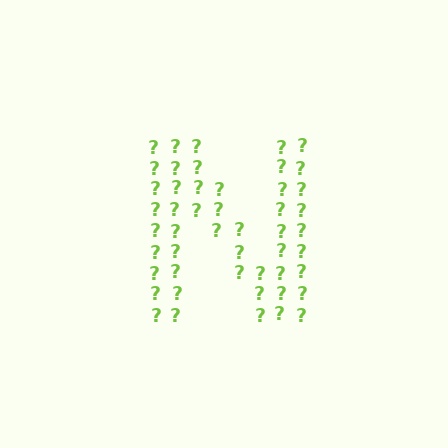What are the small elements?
The small elements are question marks.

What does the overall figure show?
The overall figure shows the letter N.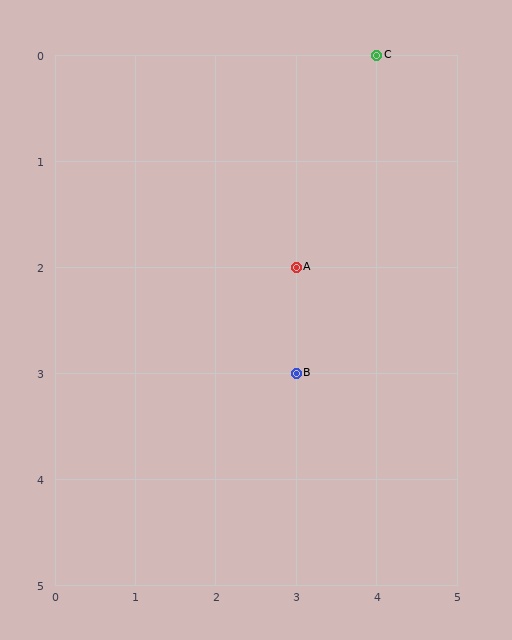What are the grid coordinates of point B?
Point B is at grid coordinates (3, 3).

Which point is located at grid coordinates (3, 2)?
Point A is at (3, 2).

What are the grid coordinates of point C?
Point C is at grid coordinates (4, 0).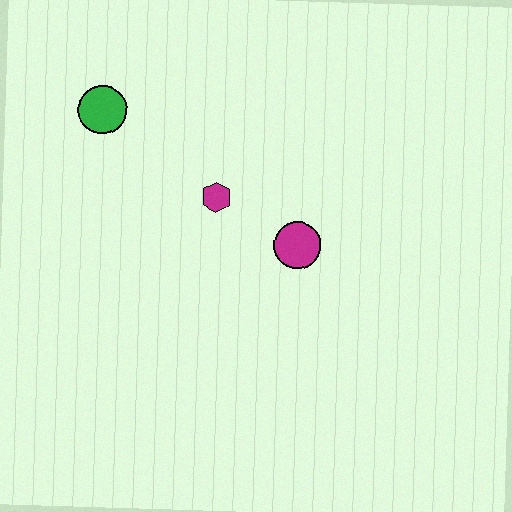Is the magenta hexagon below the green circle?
Yes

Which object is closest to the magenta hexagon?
The magenta circle is closest to the magenta hexagon.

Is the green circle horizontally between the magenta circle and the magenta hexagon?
No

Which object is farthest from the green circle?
The magenta circle is farthest from the green circle.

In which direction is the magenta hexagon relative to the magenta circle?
The magenta hexagon is to the left of the magenta circle.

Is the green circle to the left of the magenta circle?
Yes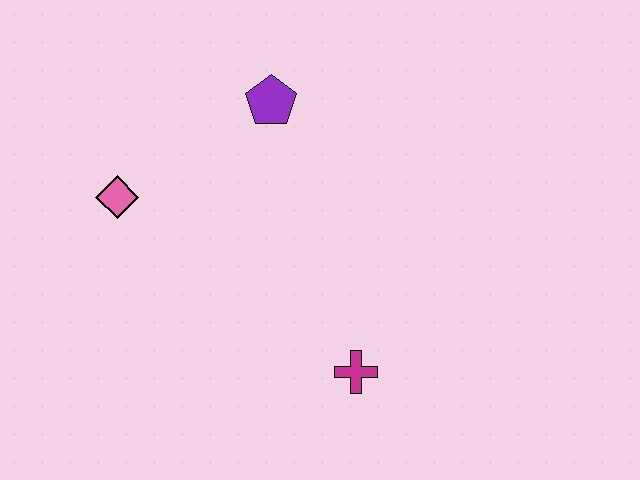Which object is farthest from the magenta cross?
The pink diamond is farthest from the magenta cross.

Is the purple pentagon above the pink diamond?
Yes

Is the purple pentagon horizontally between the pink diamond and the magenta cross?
Yes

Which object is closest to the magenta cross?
The purple pentagon is closest to the magenta cross.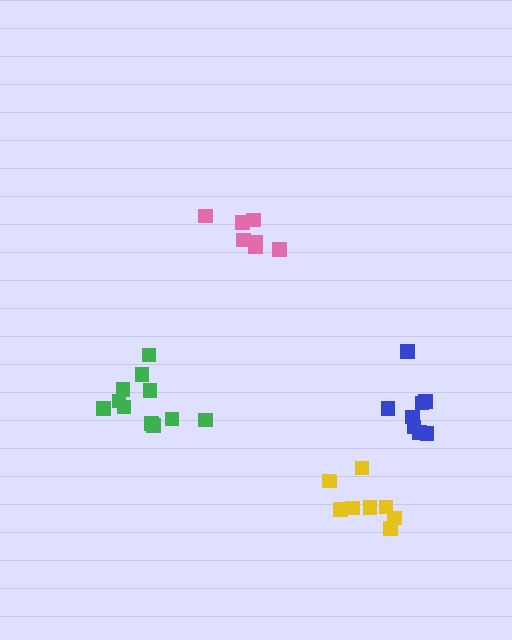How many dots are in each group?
Group 1: 8 dots, Group 2: 11 dots, Group 3: 8 dots, Group 4: 7 dots (34 total).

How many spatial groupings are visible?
There are 4 spatial groupings.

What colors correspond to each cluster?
The clusters are colored: blue, green, yellow, pink.